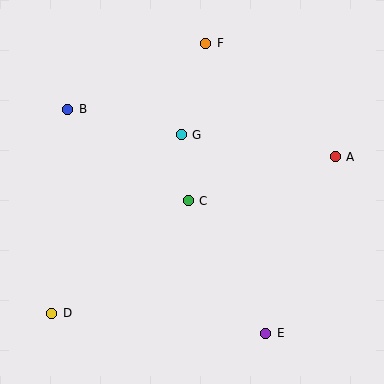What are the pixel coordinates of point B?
Point B is at (68, 109).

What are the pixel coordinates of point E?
Point E is at (266, 333).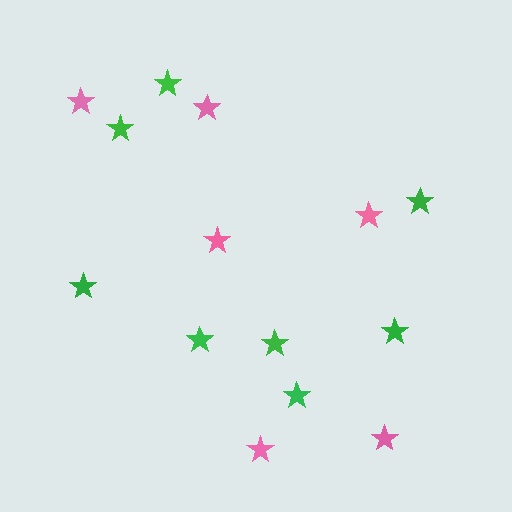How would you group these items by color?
There are 2 groups: one group of green stars (8) and one group of pink stars (6).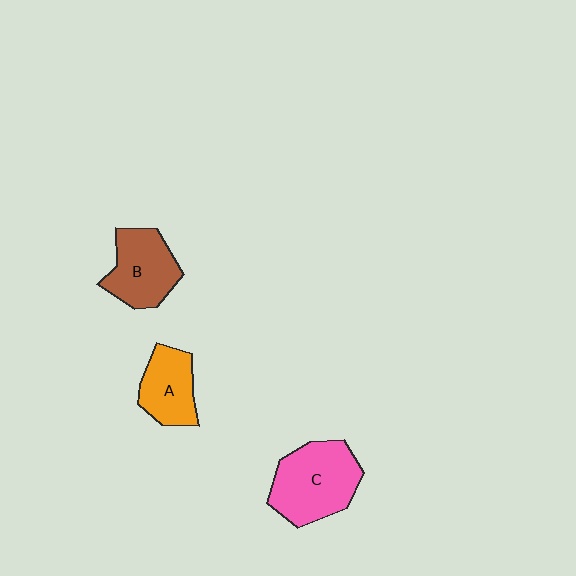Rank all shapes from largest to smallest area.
From largest to smallest: C (pink), B (brown), A (orange).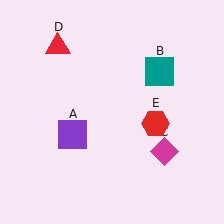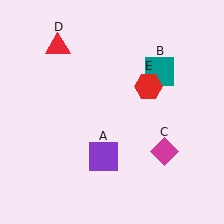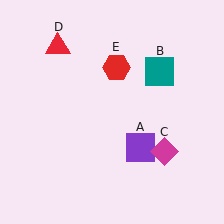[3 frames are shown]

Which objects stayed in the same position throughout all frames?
Teal square (object B) and magenta diamond (object C) and red triangle (object D) remained stationary.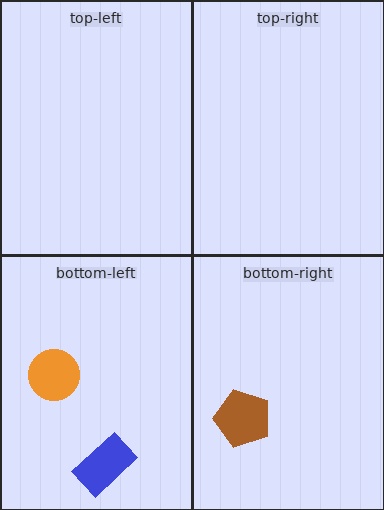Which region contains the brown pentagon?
The bottom-right region.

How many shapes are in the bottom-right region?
1.